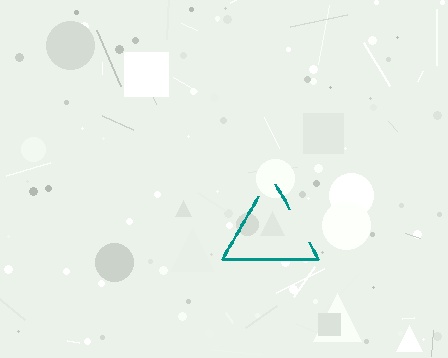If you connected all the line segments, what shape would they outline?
They would outline a triangle.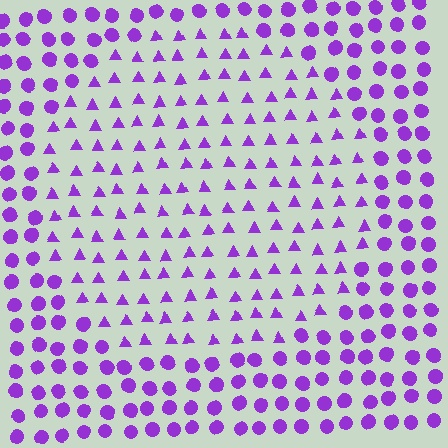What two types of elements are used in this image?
The image uses triangles inside the circle region and circles outside it.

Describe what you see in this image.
The image is filled with small purple elements arranged in a uniform grid. A circle-shaped region contains triangles, while the surrounding area contains circles. The boundary is defined purely by the change in element shape.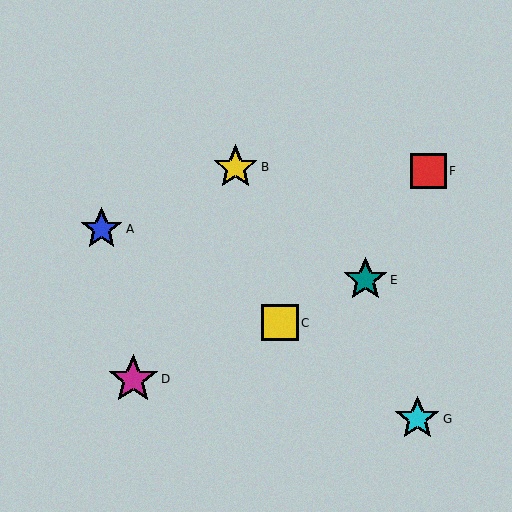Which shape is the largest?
The magenta star (labeled D) is the largest.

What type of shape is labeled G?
Shape G is a cyan star.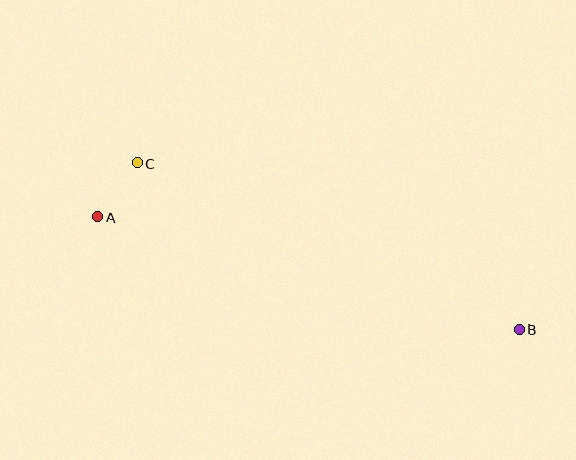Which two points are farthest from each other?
Points A and B are farthest from each other.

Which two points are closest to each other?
Points A and C are closest to each other.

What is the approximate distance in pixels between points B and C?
The distance between B and C is approximately 417 pixels.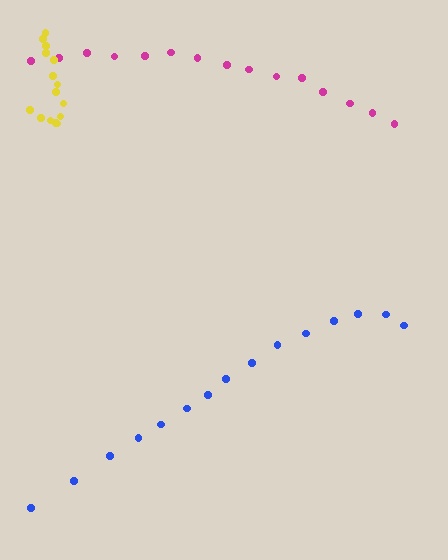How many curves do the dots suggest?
There are 3 distinct paths.